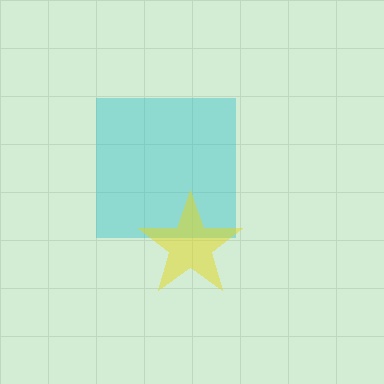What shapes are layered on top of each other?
The layered shapes are: a cyan square, a yellow star.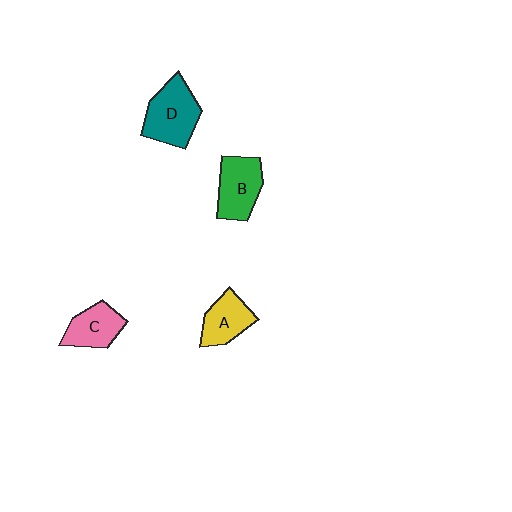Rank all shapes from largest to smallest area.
From largest to smallest: D (teal), B (green), C (pink), A (yellow).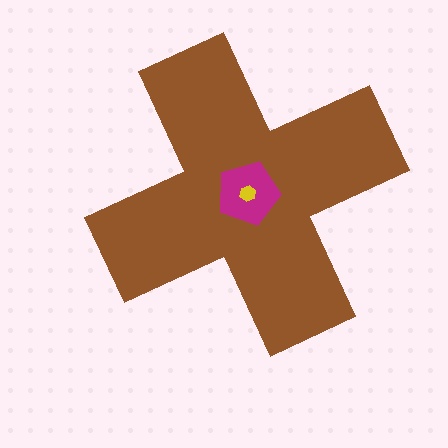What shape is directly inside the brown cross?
The magenta pentagon.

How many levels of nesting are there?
3.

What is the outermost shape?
The brown cross.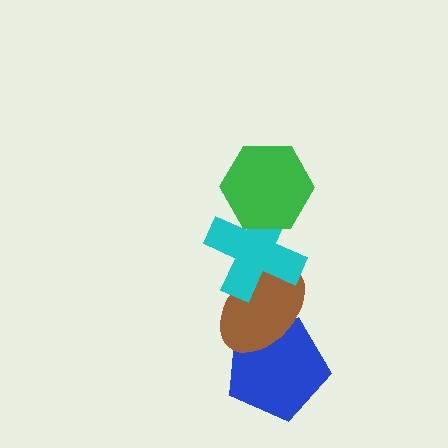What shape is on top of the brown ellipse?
The cyan cross is on top of the brown ellipse.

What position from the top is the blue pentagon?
The blue pentagon is 4th from the top.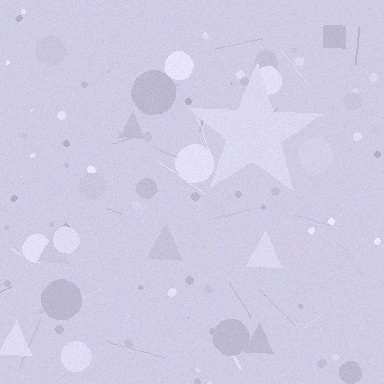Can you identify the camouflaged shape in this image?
The camouflaged shape is a star.